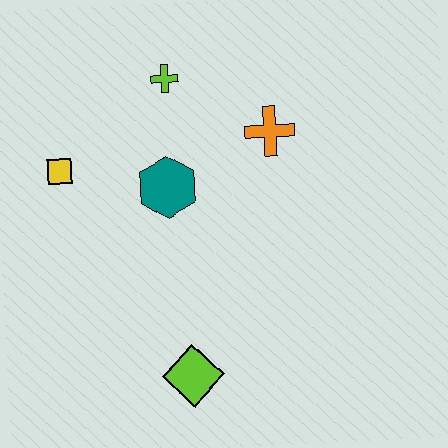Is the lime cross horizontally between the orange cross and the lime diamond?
No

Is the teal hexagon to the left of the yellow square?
No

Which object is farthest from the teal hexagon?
The lime diamond is farthest from the teal hexagon.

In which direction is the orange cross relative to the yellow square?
The orange cross is to the right of the yellow square.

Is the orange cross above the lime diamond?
Yes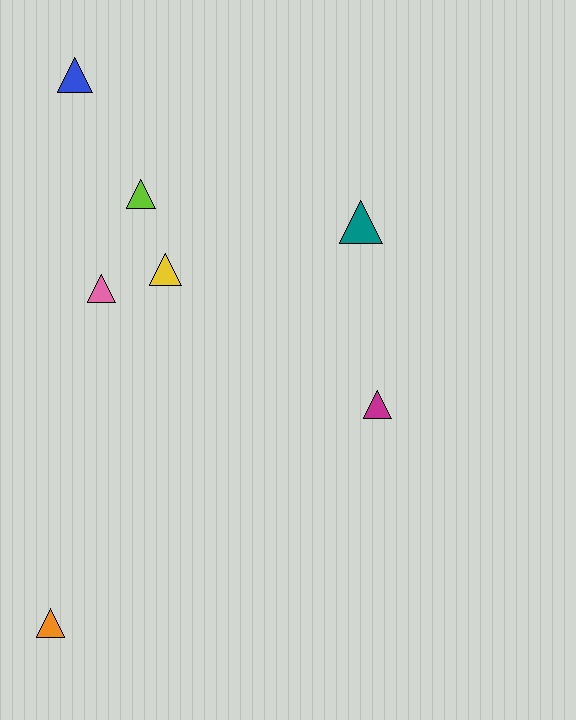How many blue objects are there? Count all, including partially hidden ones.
There is 1 blue object.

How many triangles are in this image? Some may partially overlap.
There are 7 triangles.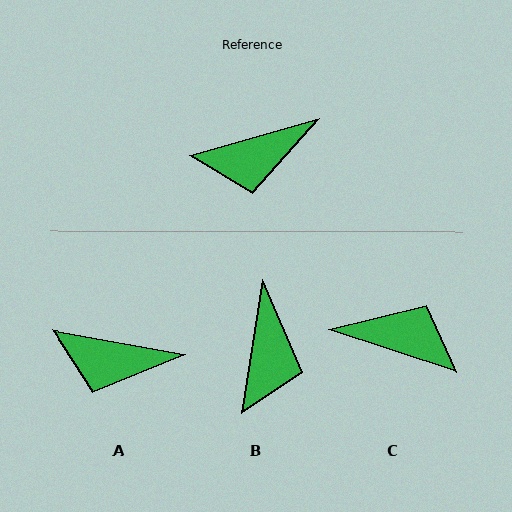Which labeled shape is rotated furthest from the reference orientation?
C, about 146 degrees away.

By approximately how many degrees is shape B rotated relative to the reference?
Approximately 65 degrees counter-clockwise.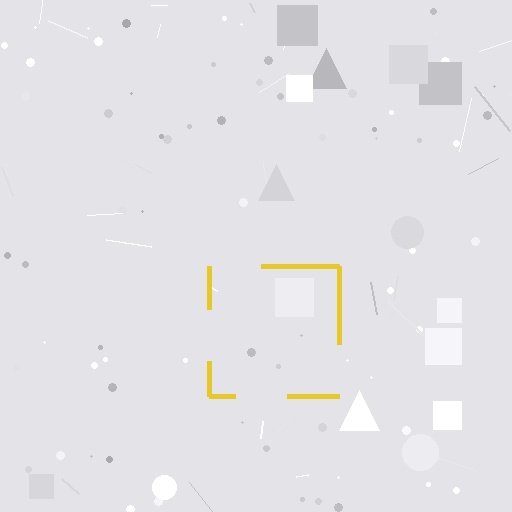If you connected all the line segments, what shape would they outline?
They would outline a square.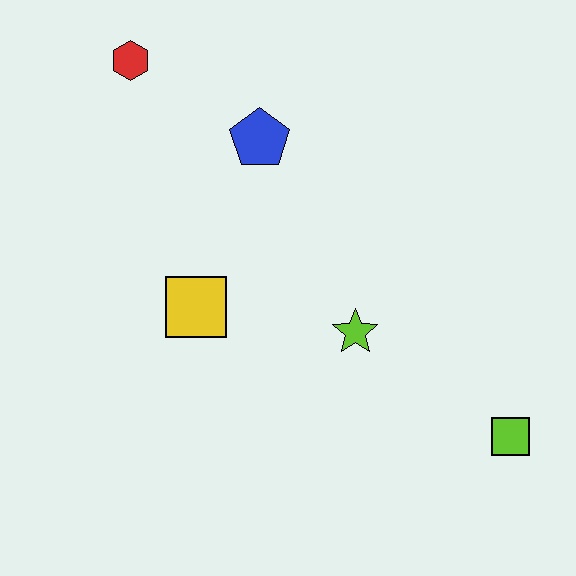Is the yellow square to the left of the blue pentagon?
Yes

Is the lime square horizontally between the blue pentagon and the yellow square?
No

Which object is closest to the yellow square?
The lime star is closest to the yellow square.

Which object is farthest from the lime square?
The red hexagon is farthest from the lime square.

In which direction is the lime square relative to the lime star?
The lime square is to the right of the lime star.